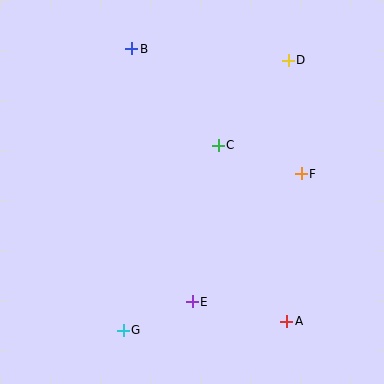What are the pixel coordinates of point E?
Point E is at (192, 302).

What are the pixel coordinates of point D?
Point D is at (288, 60).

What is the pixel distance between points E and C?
The distance between E and C is 159 pixels.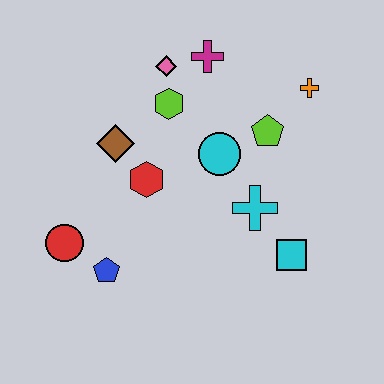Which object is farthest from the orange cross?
The red circle is farthest from the orange cross.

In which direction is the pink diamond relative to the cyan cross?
The pink diamond is above the cyan cross.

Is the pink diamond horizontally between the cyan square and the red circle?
Yes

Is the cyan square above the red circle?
No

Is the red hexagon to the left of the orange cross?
Yes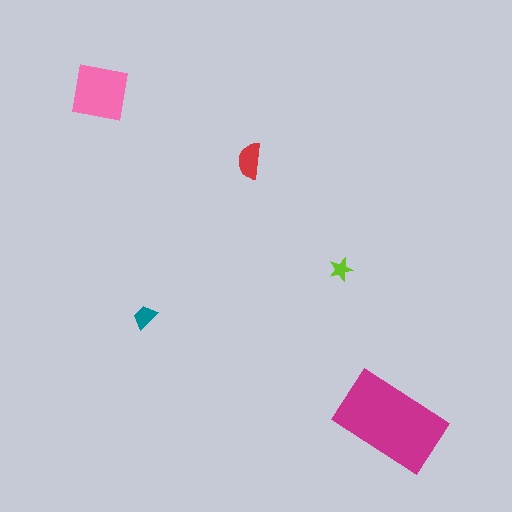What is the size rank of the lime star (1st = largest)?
5th.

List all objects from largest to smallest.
The magenta rectangle, the pink square, the red semicircle, the teal trapezoid, the lime star.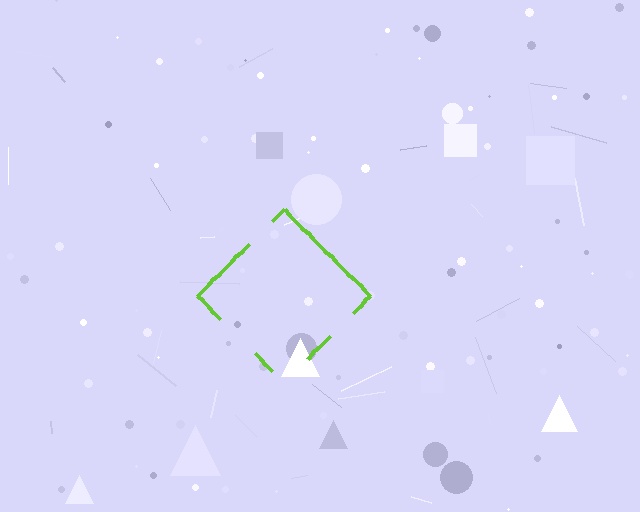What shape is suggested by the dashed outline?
The dashed outline suggests a diamond.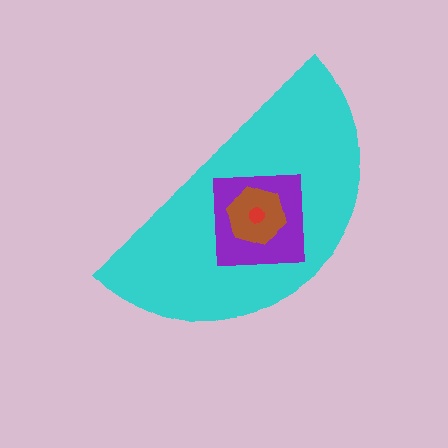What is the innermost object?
The red circle.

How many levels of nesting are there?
4.